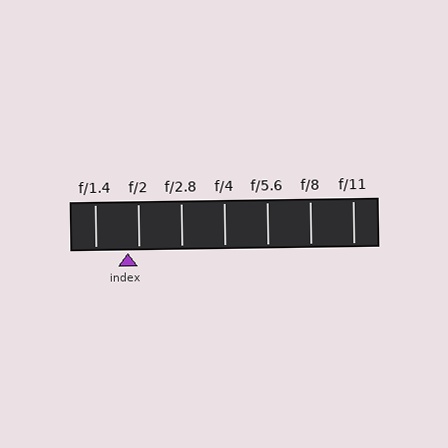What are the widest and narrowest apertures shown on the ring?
The widest aperture shown is f/1.4 and the narrowest is f/11.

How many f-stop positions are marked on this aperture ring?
There are 7 f-stop positions marked.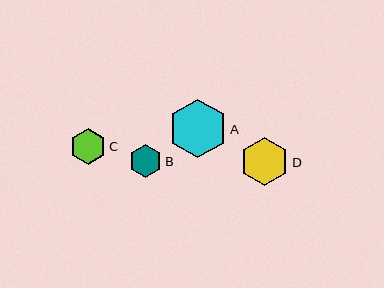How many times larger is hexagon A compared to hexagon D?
Hexagon A is approximately 1.2 times the size of hexagon D.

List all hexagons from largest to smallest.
From largest to smallest: A, D, C, B.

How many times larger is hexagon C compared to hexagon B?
Hexagon C is approximately 1.1 times the size of hexagon B.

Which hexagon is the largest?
Hexagon A is the largest with a size of approximately 59 pixels.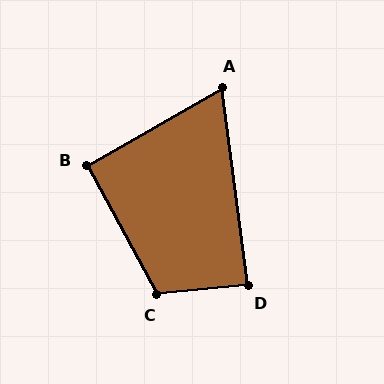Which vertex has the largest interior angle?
C, at approximately 112 degrees.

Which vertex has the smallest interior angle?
A, at approximately 68 degrees.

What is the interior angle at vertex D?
Approximately 89 degrees (approximately right).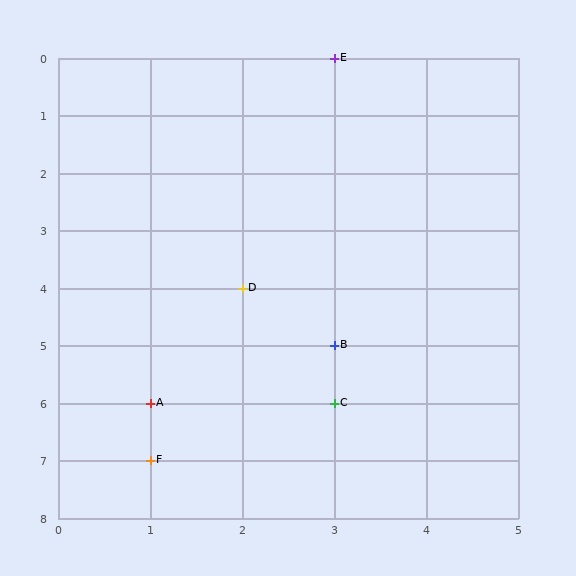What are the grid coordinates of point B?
Point B is at grid coordinates (3, 5).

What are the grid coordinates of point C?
Point C is at grid coordinates (3, 6).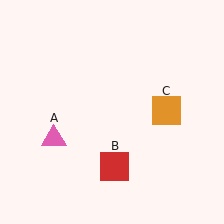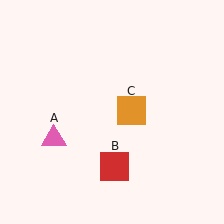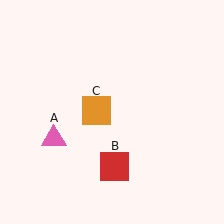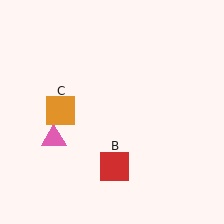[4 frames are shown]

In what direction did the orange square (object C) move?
The orange square (object C) moved left.